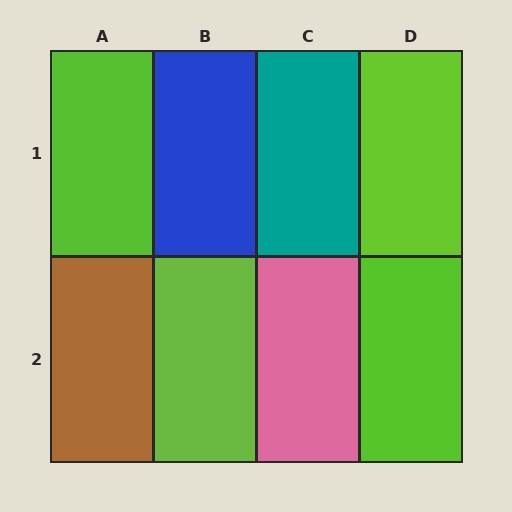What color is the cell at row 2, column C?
Pink.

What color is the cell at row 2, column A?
Brown.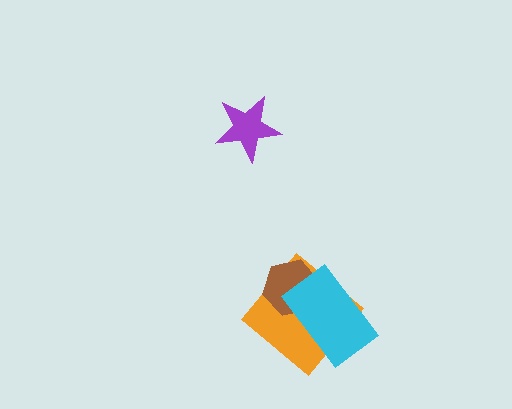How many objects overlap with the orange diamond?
2 objects overlap with the orange diamond.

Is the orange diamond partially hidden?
Yes, it is partially covered by another shape.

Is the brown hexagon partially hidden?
Yes, it is partially covered by another shape.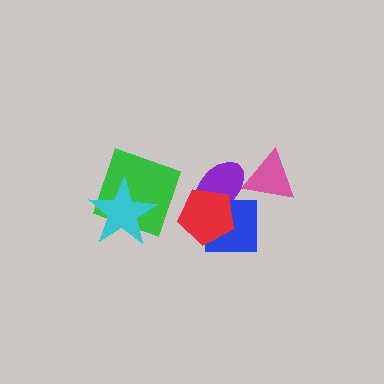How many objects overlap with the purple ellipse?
3 objects overlap with the purple ellipse.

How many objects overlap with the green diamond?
1 object overlaps with the green diamond.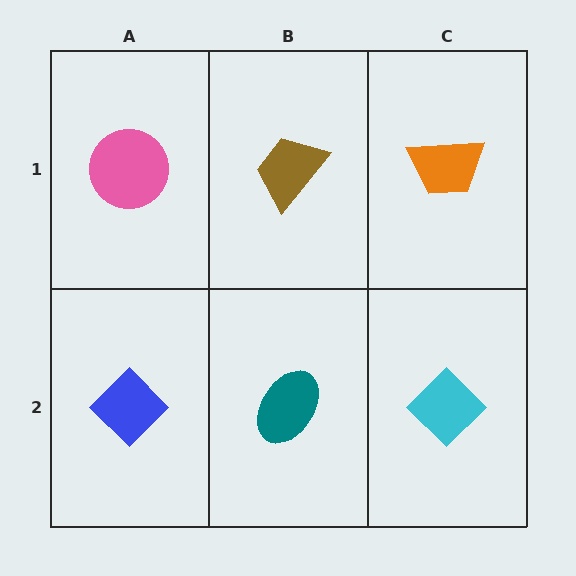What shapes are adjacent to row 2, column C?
An orange trapezoid (row 1, column C), a teal ellipse (row 2, column B).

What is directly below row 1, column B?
A teal ellipse.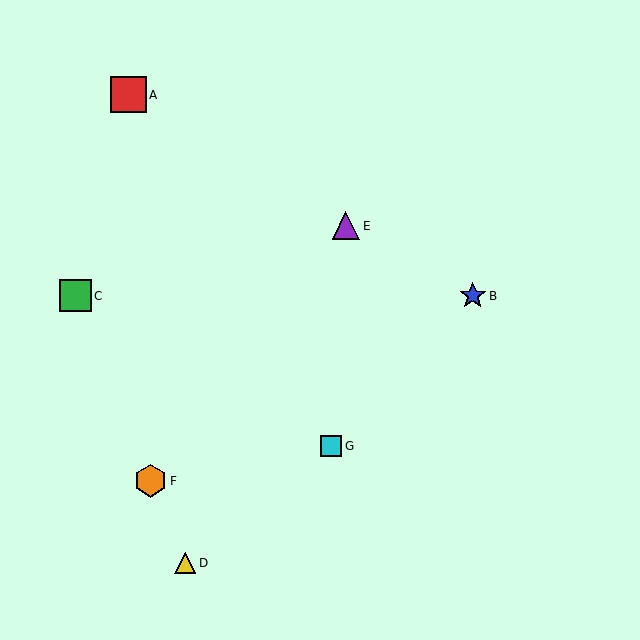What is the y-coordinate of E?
Object E is at y≈226.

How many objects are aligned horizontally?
2 objects (B, C) are aligned horizontally.